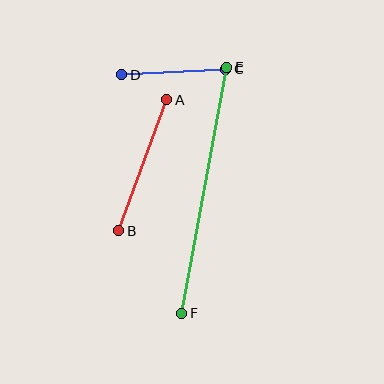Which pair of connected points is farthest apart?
Points E and F are farthest apart.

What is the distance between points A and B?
The distance is approximately 139 pixels.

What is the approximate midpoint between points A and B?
The midpoint is at approximately (143, 165) pixels.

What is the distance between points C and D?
The distance is approximately 104 pixels.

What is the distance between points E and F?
The distance is approximately 250 pixels.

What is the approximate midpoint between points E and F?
The midpoint is at approximately (204, 190) pixels.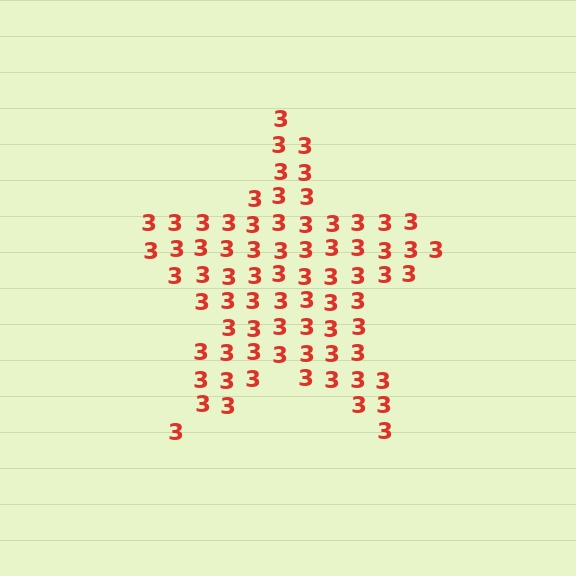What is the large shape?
The large shape is a star.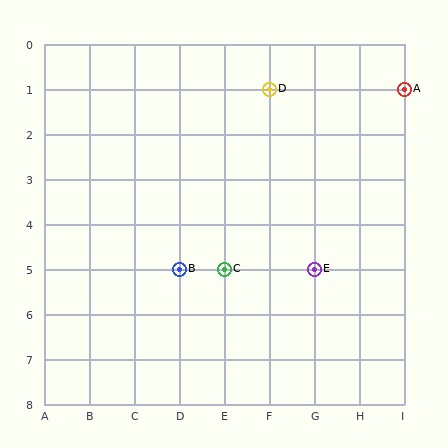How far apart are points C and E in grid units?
Points C and E are 2 columns apart.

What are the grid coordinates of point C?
Point C is at grid coordinates (E, 5).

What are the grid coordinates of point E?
Point E is at grid coordinates (G, 5).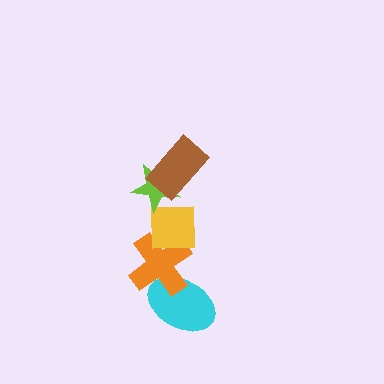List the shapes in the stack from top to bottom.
From top to bottom: the brown rectangle, the lime star, the yellow square, the orange cross, the cyan ellipse.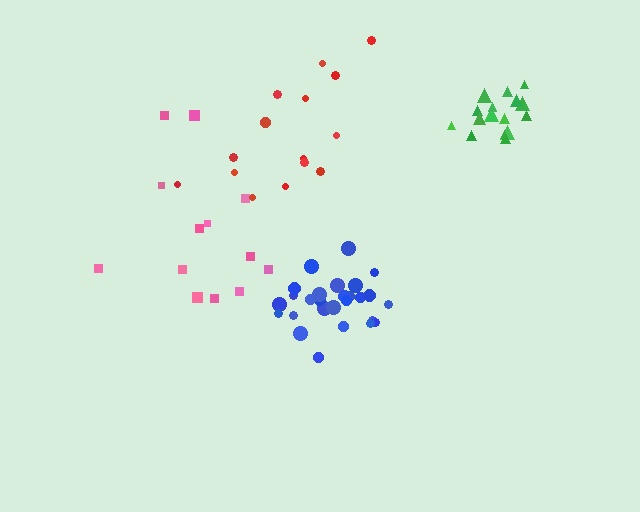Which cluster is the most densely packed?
Green.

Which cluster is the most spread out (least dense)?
Pink.